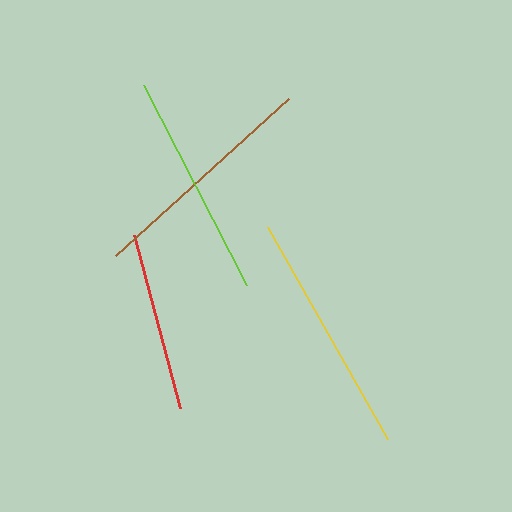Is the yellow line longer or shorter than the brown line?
The yellow line is longer than the brown line.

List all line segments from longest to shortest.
From longest to shortest: yellow, brown, lime, red.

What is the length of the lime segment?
The lime segment is approximately 225 pixels long.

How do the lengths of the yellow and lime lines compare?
The yellow and lime lines are approximately the same length.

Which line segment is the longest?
The yellow line is the longest at approximately 243 pixels.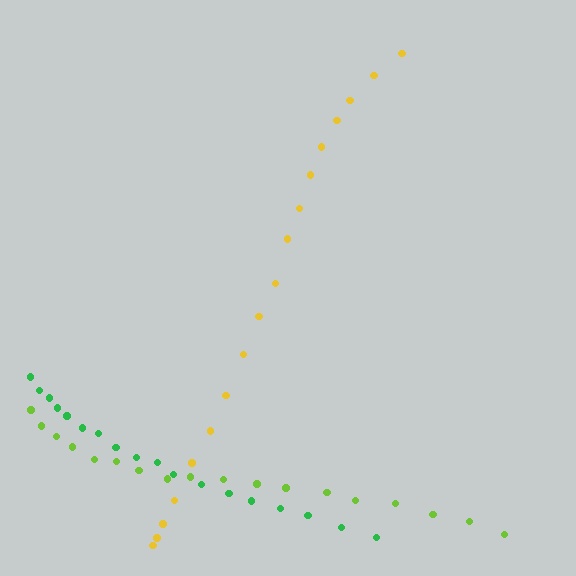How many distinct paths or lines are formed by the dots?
There are 3 distinct paths.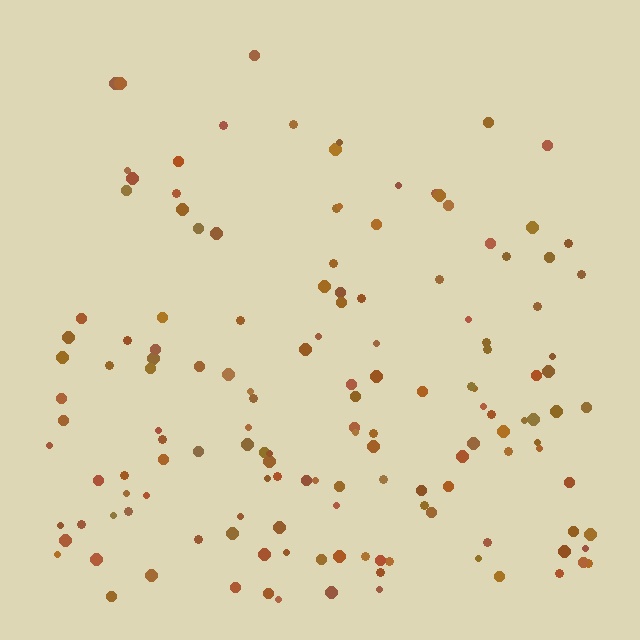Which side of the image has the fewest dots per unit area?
The top.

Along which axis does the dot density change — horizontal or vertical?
Vertical.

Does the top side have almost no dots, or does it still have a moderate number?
Still a moderate number, just noticeably fewer than the bottom.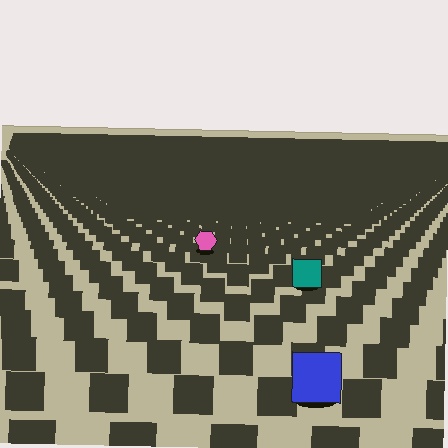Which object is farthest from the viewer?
The pink hexagon is farthest from the viewer. It appears smaller and the ground texture around it is denser.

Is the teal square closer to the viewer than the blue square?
No. The blue square is closer — you can tell from the texture gradient: the ground texture is coarser near it.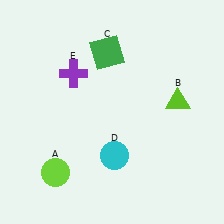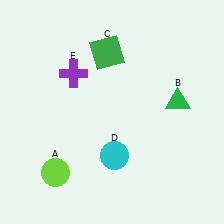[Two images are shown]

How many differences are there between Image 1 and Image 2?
There is 1 difference between the two images.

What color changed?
The triangle (B) changed from lime in Image 1 to green in Image 2.